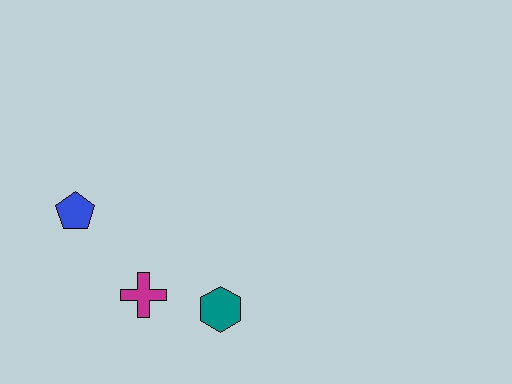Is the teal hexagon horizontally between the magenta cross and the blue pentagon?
No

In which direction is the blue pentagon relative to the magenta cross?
The blue pentagon is above the magenta cross.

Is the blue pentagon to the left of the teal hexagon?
Yes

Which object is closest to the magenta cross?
The teal hexagon is closest to the magenta cross.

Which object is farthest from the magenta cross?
The blue pentagon is farthest from the magenta cross.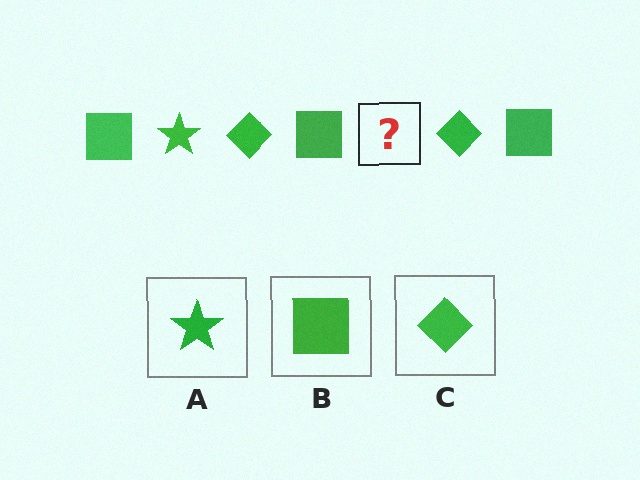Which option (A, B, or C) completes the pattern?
A.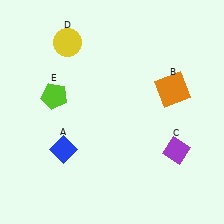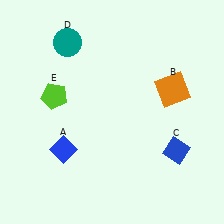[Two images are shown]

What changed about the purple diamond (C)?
In Image 1, C is purple. In Image 2, it changed to blue.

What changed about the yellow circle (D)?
In Image 1, D is yellow. In Image 2, it changed to teal.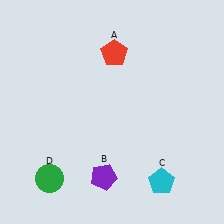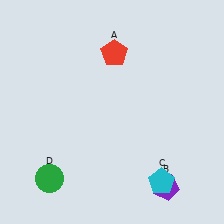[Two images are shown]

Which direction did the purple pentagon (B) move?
The purple pentagon (B) moved right.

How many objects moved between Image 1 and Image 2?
1 object moved between the two images.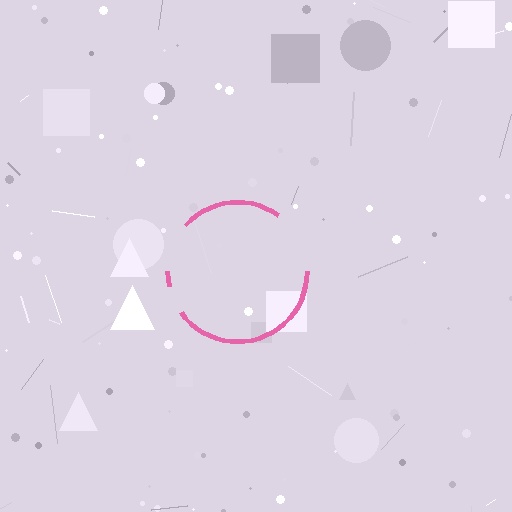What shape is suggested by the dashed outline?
The dashed outline suggests a circle.